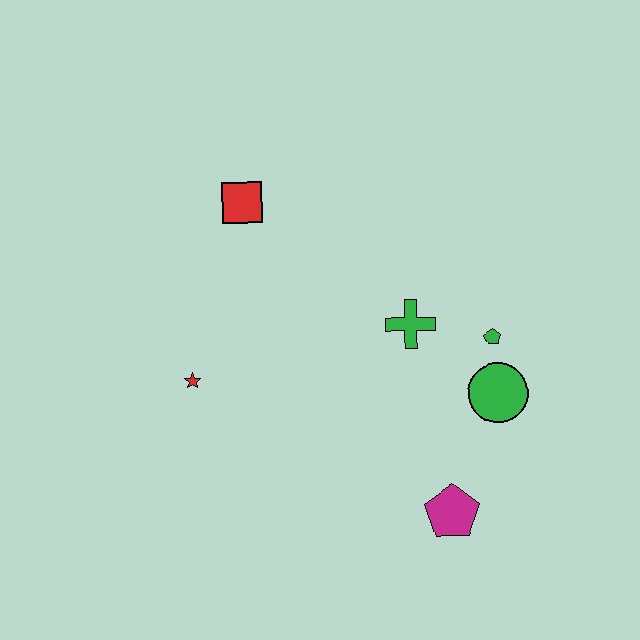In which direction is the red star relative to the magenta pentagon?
The red star is to the left of the magenta pentagon.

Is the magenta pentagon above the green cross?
No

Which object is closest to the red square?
The red star is closest to the red square.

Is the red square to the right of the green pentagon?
No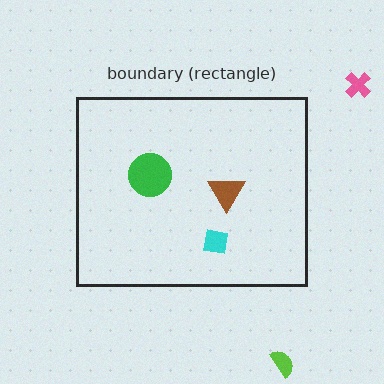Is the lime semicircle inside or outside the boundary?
Outside.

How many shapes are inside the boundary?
3 inside, 2 outside.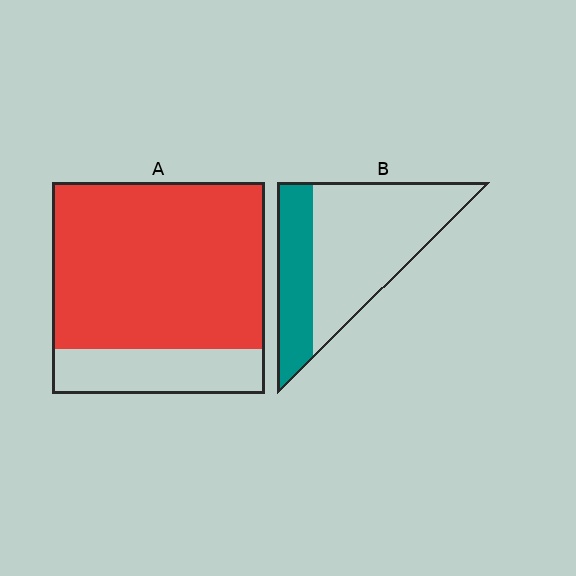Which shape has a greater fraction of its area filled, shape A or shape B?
Shape A.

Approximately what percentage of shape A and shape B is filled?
A is approximately 80% and B is approximately 30%.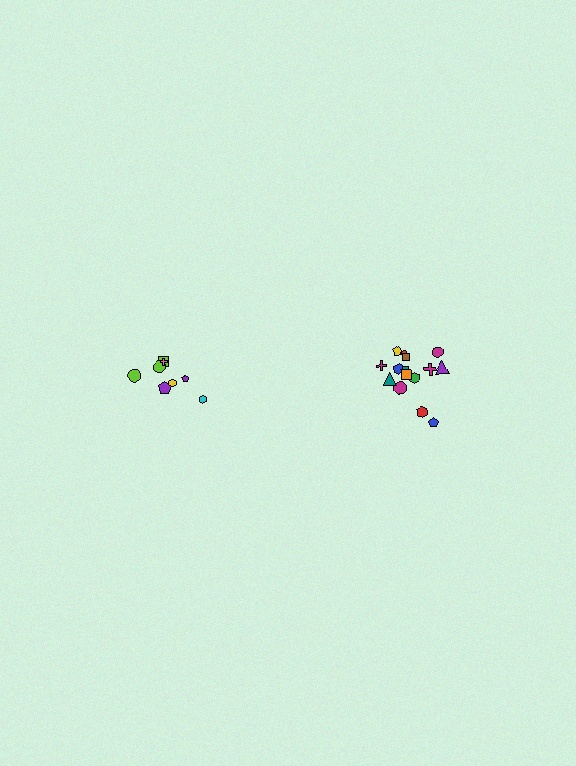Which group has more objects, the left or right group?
The right group.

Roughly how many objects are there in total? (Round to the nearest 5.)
Roughly 25 objects in total.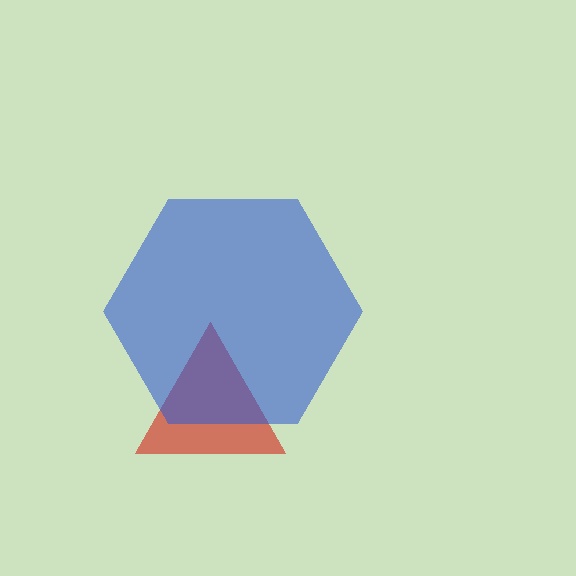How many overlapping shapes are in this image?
There are 2 overlapping shapes in the image.